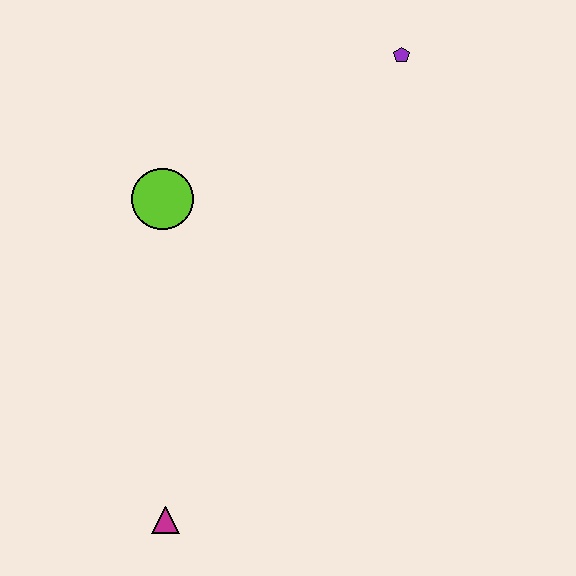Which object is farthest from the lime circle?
The magenta triangle is farthest from the lime circle.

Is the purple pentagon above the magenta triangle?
Yes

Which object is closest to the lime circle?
The purple pentagon is closest to the lime circle.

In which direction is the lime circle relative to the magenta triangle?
The lime circle is above the magenta triangle.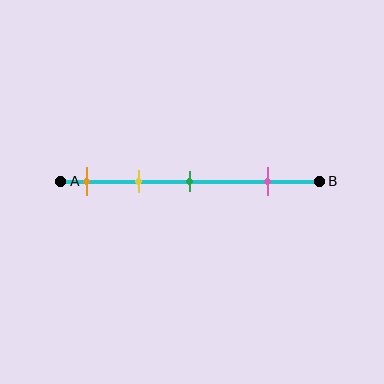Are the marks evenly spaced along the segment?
No, the marks are not evenly spaced.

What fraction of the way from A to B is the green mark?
The green mark is approximately 50% (0.5) of the way from A to B.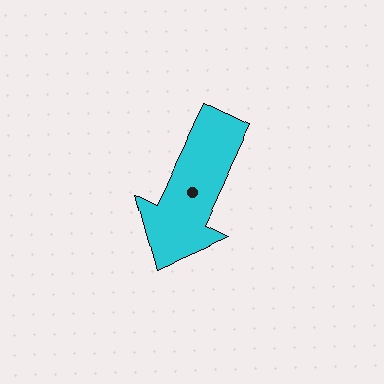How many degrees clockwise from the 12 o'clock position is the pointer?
Approximately 205 degrees.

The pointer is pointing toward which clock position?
Roughly 7 o'clock.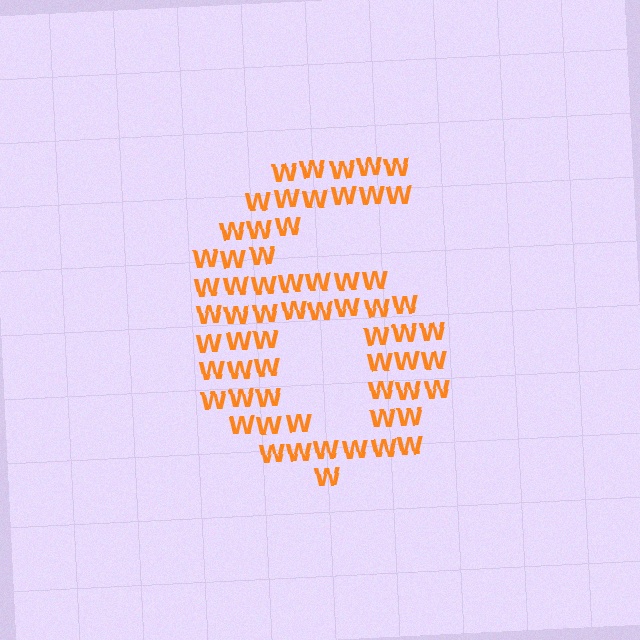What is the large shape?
The large shape is the digit 6.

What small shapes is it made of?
It is made of small letter W's.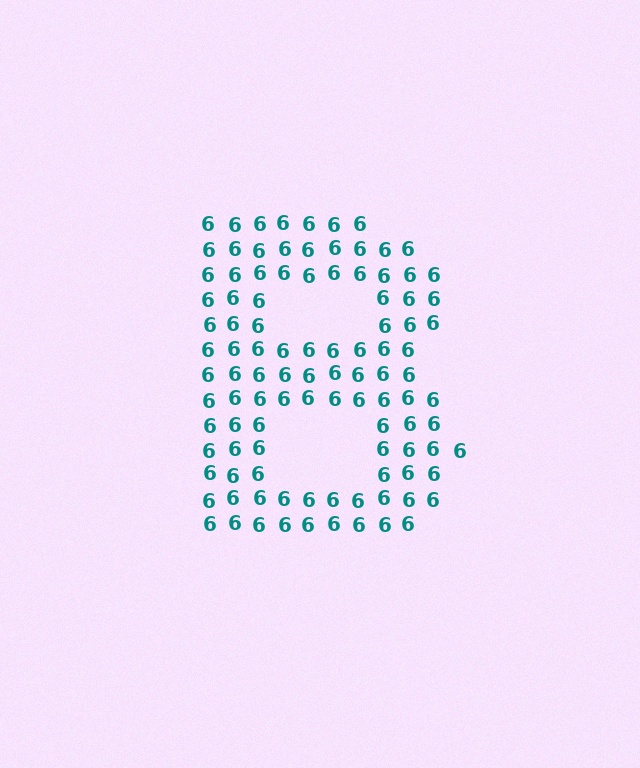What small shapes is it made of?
It is made of small digit 6's.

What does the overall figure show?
The overall figure shows the letter B.